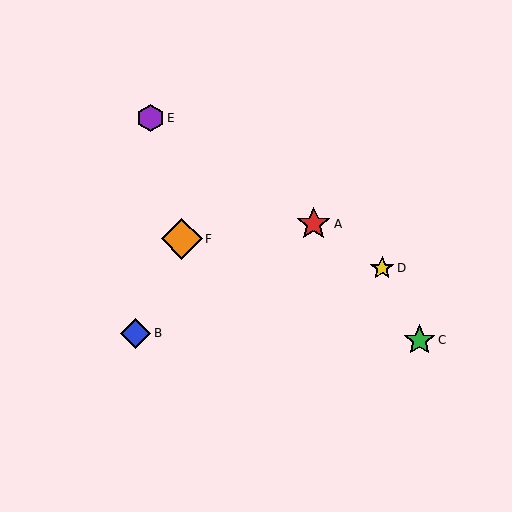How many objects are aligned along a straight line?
3 objects (A, D, E) are aligned along a straight line.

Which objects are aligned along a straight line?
Objects A, D, E are aligned along a straight line.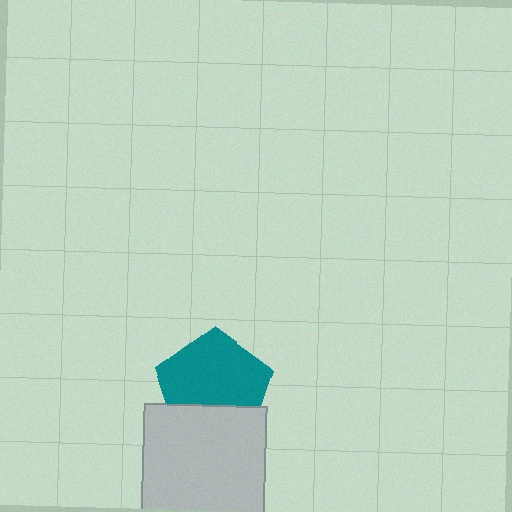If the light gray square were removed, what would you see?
You would see the complete teal pentagon.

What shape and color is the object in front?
The object in front is a light gray square.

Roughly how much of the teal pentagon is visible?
Most of it is visible (roughly 69%).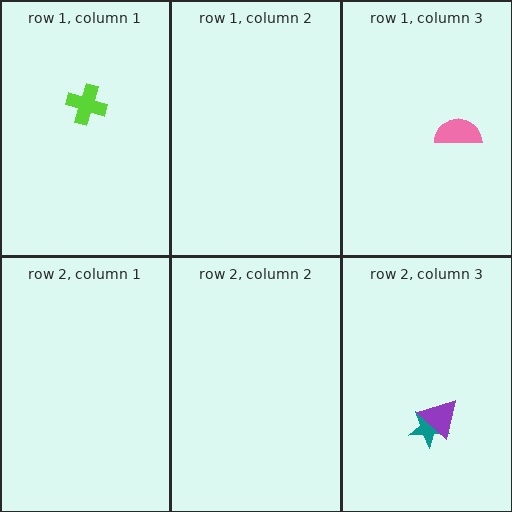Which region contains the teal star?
The row 2, column 3 region.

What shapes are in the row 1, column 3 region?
The pink semicircle.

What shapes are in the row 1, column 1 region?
The lime cross.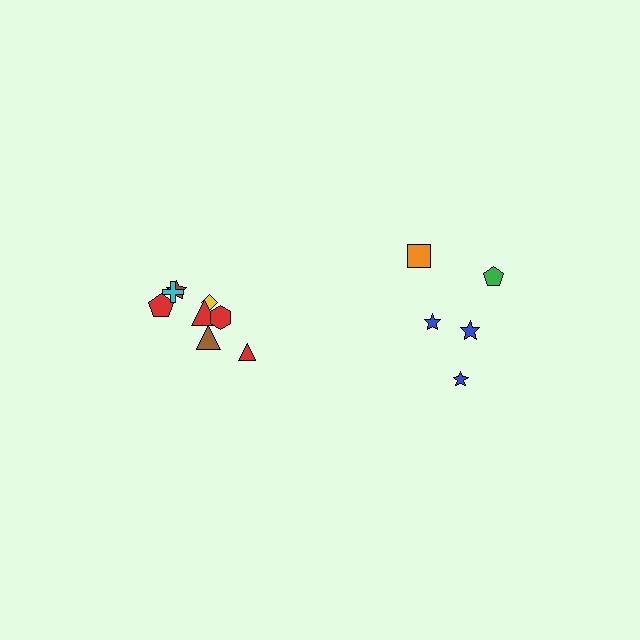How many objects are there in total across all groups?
There are 13 objects.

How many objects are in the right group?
There are 5 objects.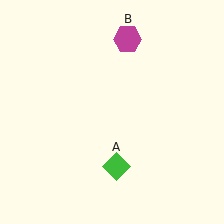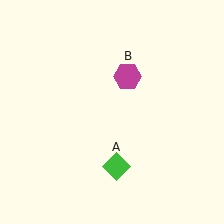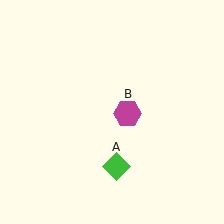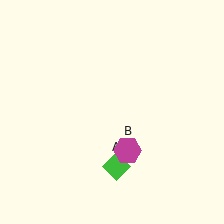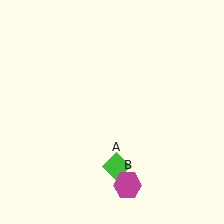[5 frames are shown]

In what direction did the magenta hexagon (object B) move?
The magenta hexagon (object B) moved down.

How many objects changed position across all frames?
1 object changed position: magenta hexagon (object B).